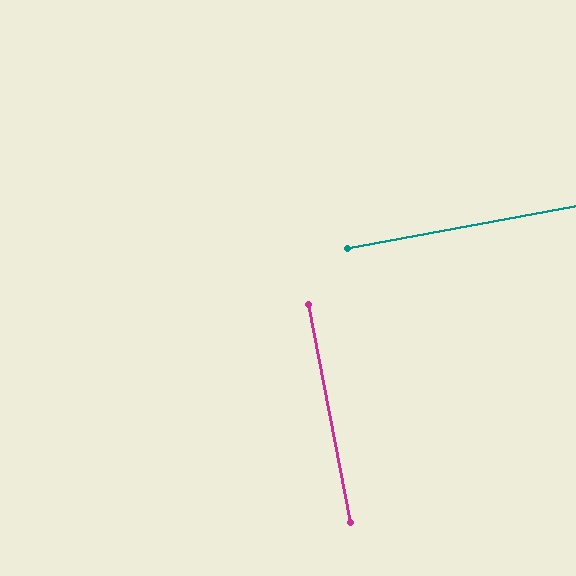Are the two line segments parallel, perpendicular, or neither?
Perpendicular — they meet at approximately 89°.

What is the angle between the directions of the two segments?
Approximately 89 degrees.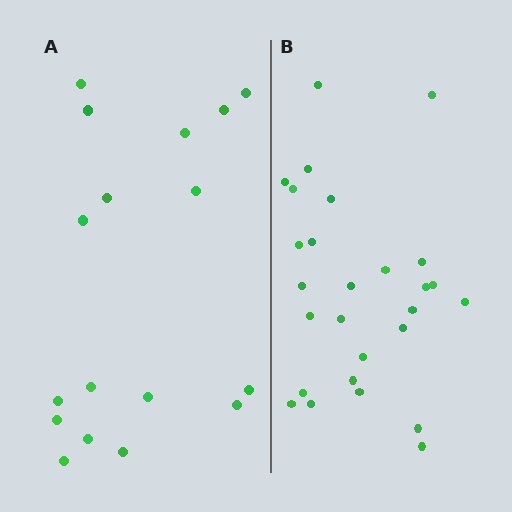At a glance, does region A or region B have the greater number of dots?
Region B (the right region) has more dots.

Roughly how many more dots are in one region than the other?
Region B has roughly 10 or so more dots than region A.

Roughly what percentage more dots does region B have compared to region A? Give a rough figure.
About 60% more.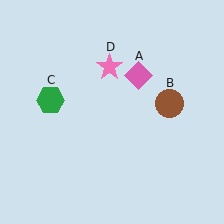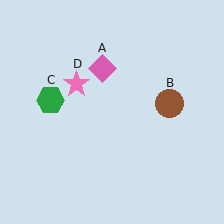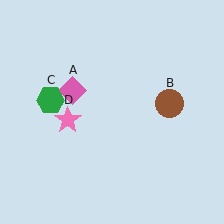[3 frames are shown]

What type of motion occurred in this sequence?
The pink diamond (object A), pink star (object D) rotated counterclockwise around the center of the scene.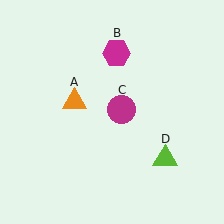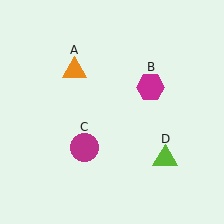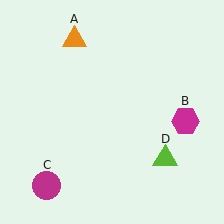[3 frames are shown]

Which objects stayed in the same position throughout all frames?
Lime triangle (object D) remained stationary.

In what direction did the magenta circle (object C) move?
The magenta circle (object C) moved down and to the left.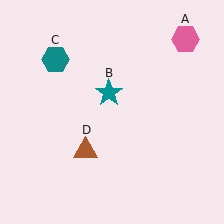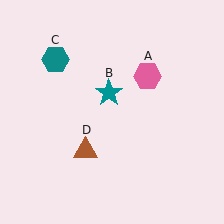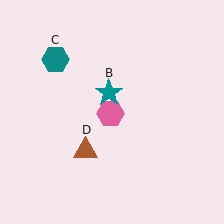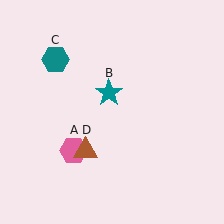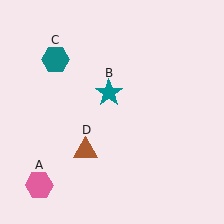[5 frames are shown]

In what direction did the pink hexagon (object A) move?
The pink hexagon (object A) moved down and to the left.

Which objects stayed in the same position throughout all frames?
Teal star (object B) and teal hexagon (object C) and brown triangle (object D) remained stationary.